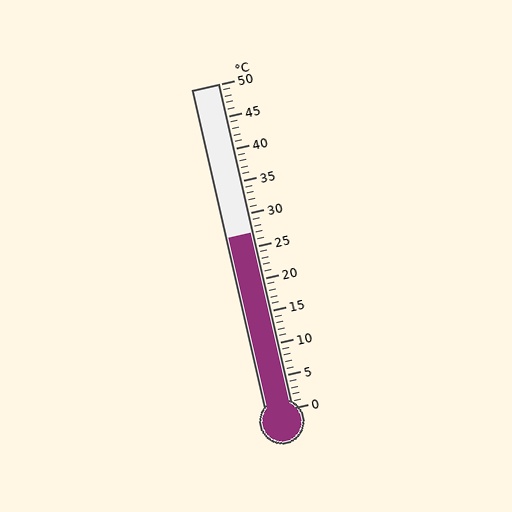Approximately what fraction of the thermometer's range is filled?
The thermometer is filled to approximately 55% of its range.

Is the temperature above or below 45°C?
The temperature is below 45°C.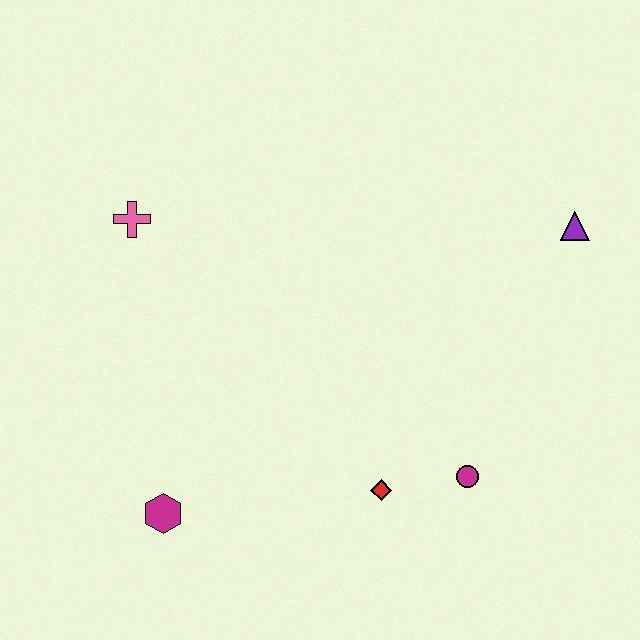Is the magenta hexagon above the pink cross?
No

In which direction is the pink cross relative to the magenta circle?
The pink cross is to the left of the magenta circle.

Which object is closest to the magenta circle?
The red diamond is closest to the magenta circle.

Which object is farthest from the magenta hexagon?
The purple triangle is farthest from the magenta hexagon.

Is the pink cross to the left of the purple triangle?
Yes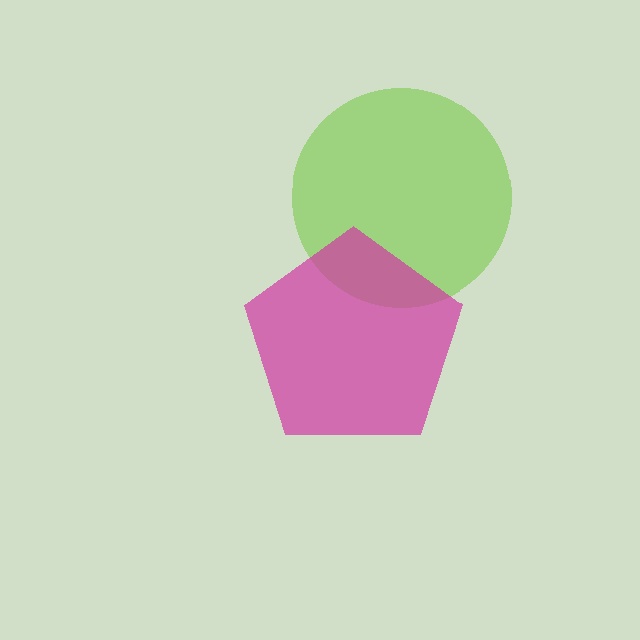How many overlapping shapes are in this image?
There are 2 overlapping shapes in the image.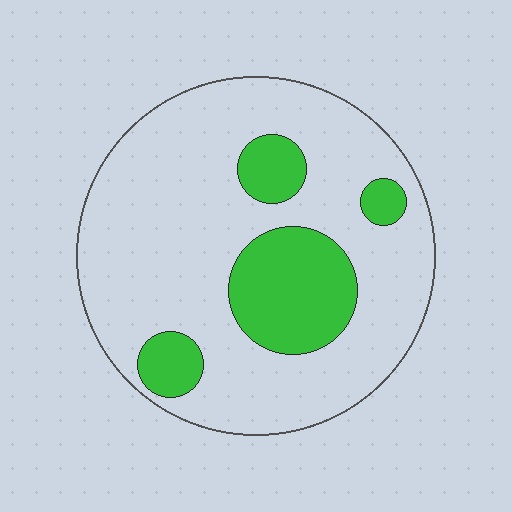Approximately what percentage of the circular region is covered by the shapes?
Approximately 20%.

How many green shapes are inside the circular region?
4.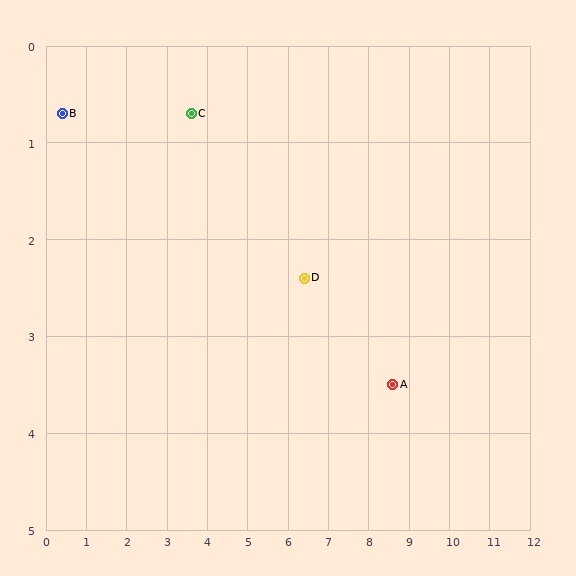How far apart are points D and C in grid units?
Points D and C are about 3.3 grid units apart.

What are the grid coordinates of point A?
Point A is at approximately (8.6, 3.5).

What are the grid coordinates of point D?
Point D is at approximately (6.4, 2.4).